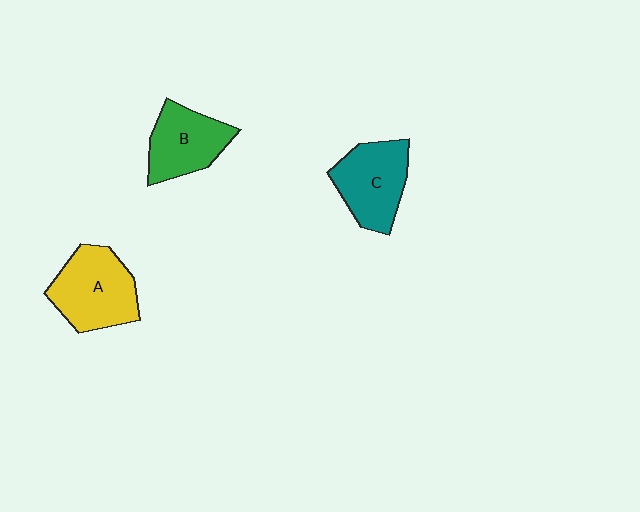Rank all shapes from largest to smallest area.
From largest to smallest: A (yellow), C (teal), B (green).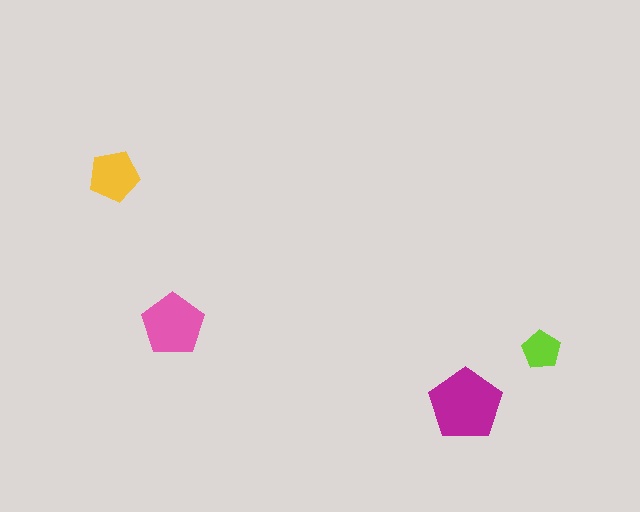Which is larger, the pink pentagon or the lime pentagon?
The pink one.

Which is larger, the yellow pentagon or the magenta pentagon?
The magenta one.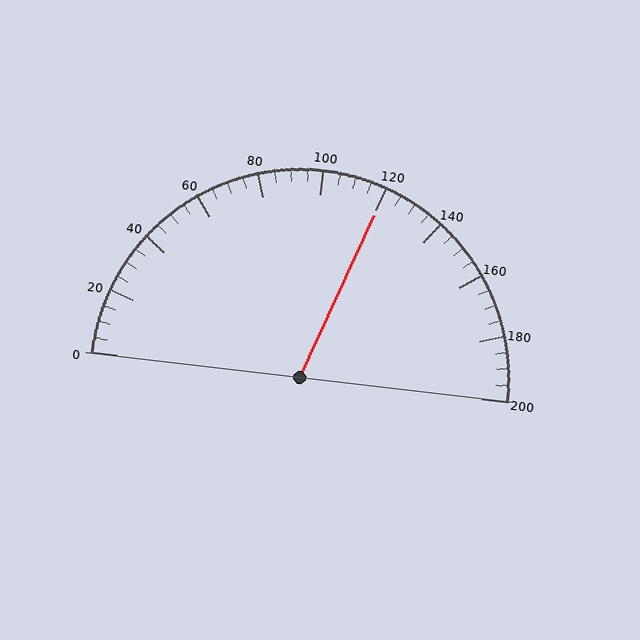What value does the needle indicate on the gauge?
The needle indicates approximately 120.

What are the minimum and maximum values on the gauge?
The gauge ranges from 0 to 200.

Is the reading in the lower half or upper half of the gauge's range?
The reading is in the upper half of the range (0 to 200).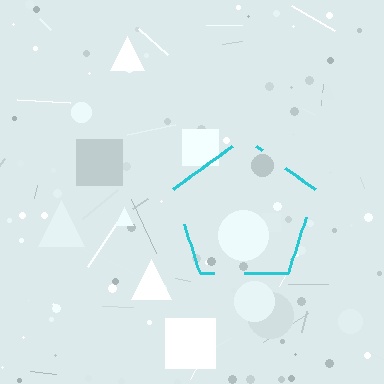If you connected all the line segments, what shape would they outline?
They would outline a pentagon.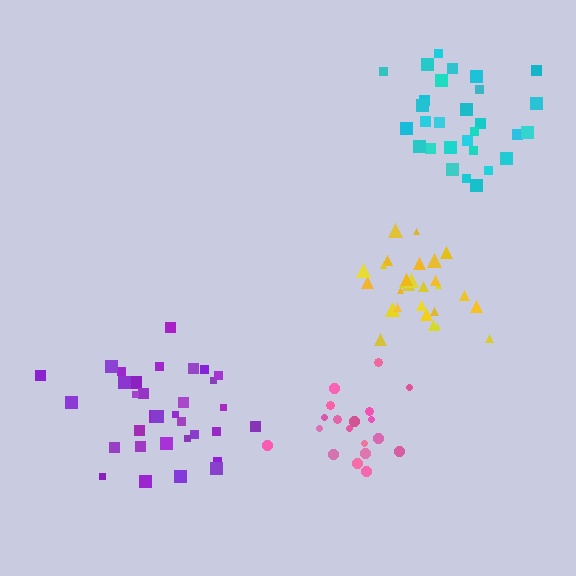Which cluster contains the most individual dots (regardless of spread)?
Purple (33).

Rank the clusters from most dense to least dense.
yellow, pink, cyan, purple.